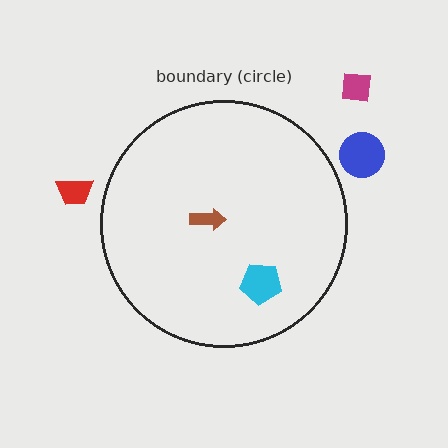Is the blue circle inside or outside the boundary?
Outside.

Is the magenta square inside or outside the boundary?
Outside.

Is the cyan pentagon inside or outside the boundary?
Inside.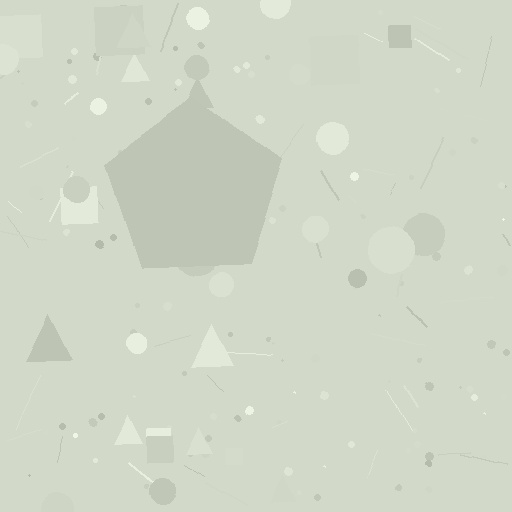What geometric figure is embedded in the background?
A pentagon is embedded in the background.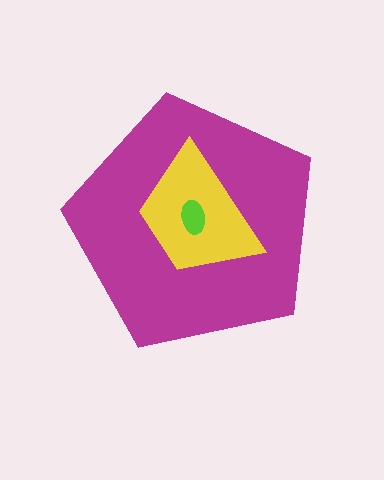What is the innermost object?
The lime ellipse.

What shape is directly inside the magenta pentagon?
The yellow trapezoid.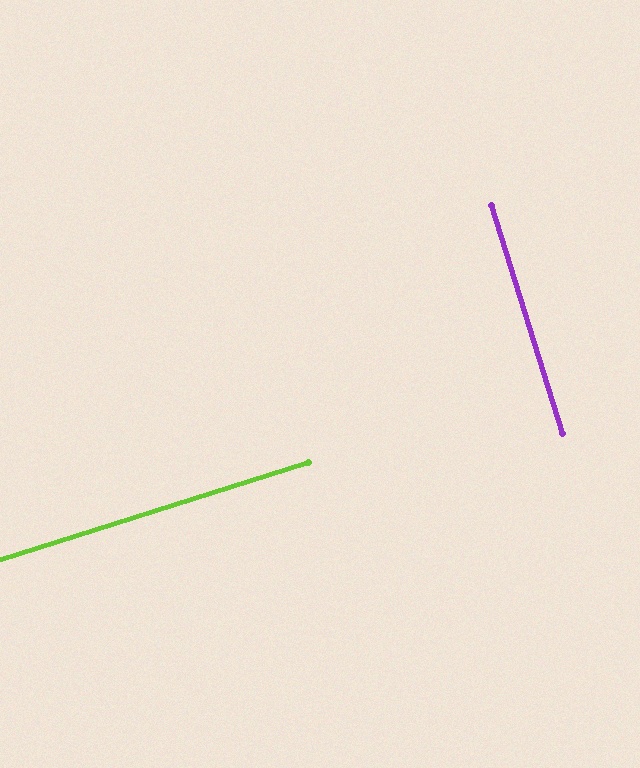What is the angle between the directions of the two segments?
Approximately 90 degrees.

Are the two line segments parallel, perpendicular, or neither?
Perpendicular — they meet at approximately 90°.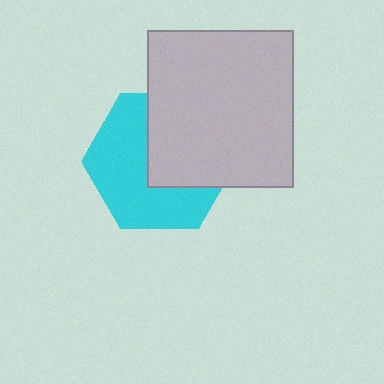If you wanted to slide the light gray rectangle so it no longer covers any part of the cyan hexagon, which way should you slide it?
Slide it toward the upper-right — that is the most direct way to separate the two shapes.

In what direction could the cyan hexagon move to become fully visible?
The cyan hexagon could move toward the lower-left. That would shift it out from behind the light gray rectangle entirely.